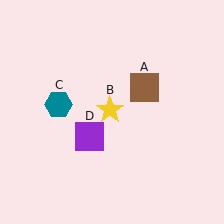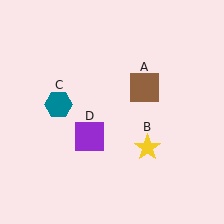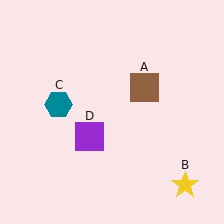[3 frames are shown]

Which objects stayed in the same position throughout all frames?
Brown square (object A) and teal hexagon (object C) and purple square (object D) remained stationary.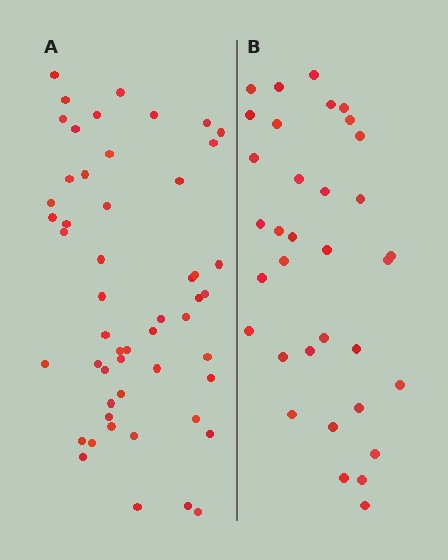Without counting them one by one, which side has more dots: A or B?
Region A (the left region) has more dots.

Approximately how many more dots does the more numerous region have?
Region A has approximately 20 more dots than region B.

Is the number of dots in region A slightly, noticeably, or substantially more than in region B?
Region A has substantially more. The ratio is roughly 1.5 to 1.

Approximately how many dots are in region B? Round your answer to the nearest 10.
About 30 dots. (The exact count is 34, which rounds to 30.)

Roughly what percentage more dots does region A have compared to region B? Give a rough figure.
About 55% more.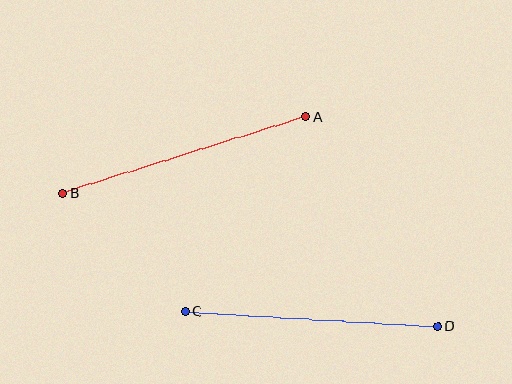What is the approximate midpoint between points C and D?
The midpoint is at approximately (311, 319) pixels.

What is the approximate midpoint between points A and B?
The midpoint is at approximately (184, 155) pixels.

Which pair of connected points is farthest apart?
Points A and B are farthest apart.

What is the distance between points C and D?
The distance is approximately 253 pixels.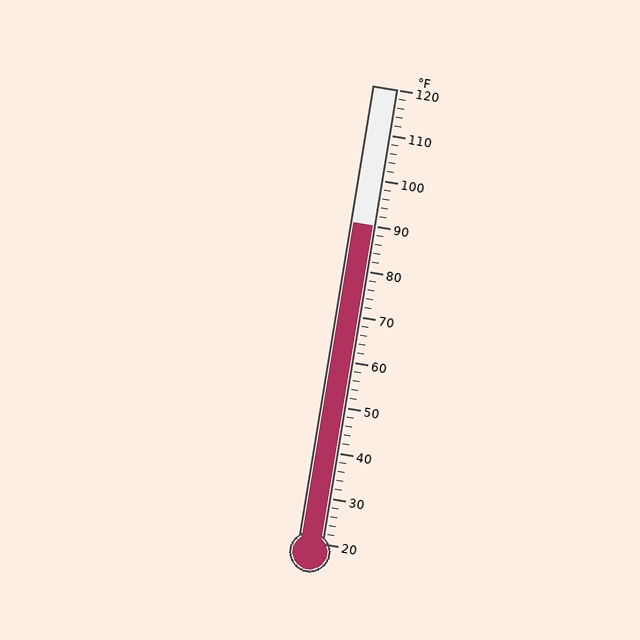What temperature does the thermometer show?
The thermometer shows approximately 90°F.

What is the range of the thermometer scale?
The thermometer scale ranges from 20°F to 120°F.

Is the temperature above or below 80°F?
The temperature is above 80°F.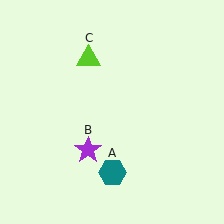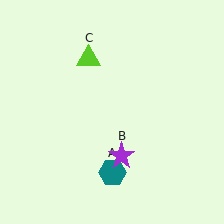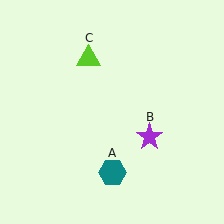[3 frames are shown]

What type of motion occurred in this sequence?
The purple star (object B) rotated counterclockwise around the center of the scene.